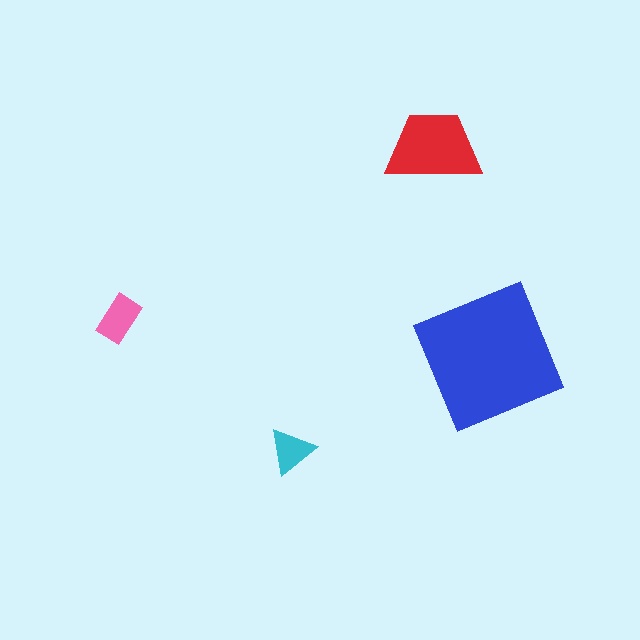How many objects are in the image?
There are 4 objects in the image.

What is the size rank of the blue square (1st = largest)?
1st.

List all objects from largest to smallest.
The blue square, the red trapezoid, the pink rectangle, the cyan triangle.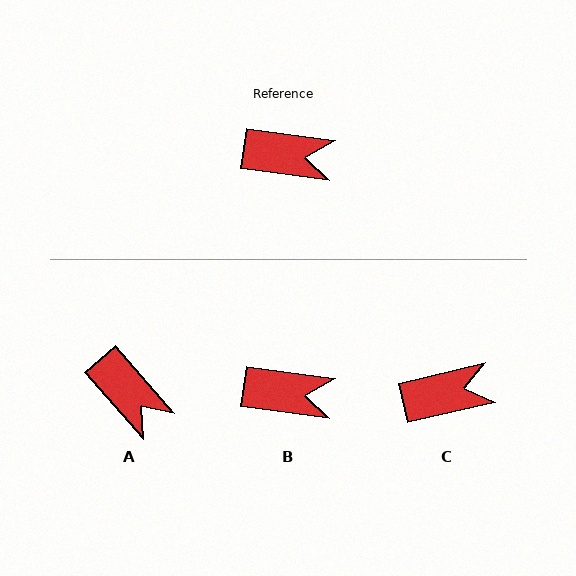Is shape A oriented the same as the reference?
No, it is off by about 42 degrees.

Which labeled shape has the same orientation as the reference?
B.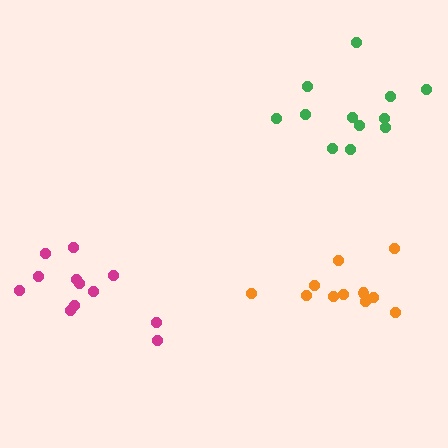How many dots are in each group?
Group 1: 12 dots, Group 2: 11 dots, Group 3: 12 dots (35 total).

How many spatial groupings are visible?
There are 3 spatial groupings.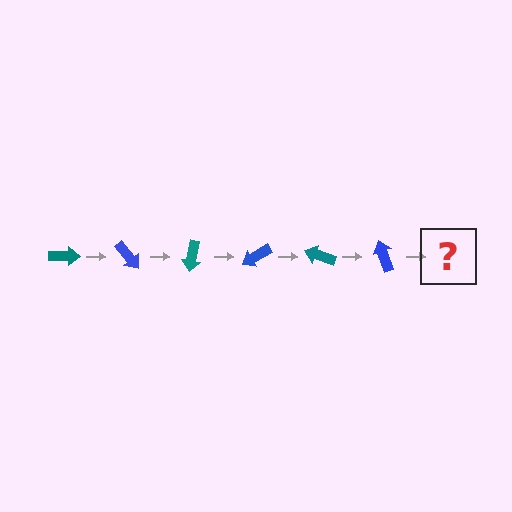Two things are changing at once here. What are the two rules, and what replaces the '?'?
The two rules are that it rotates 50 degrees each step and the color cycles through teal and blue. The '?' should be a teal arrow, rotated 300 degrees from the start.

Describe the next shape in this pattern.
It should be a teal arrow, rotated 300 degrees from the start.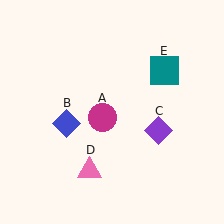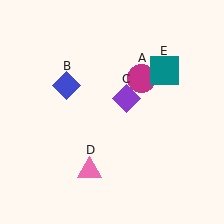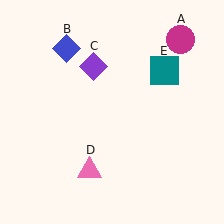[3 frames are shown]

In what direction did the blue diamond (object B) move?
The blue diamond (object B) moved up.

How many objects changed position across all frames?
3 objects changed position: magenta circle (object A), blue diamond (object B), purple diamond (object C).